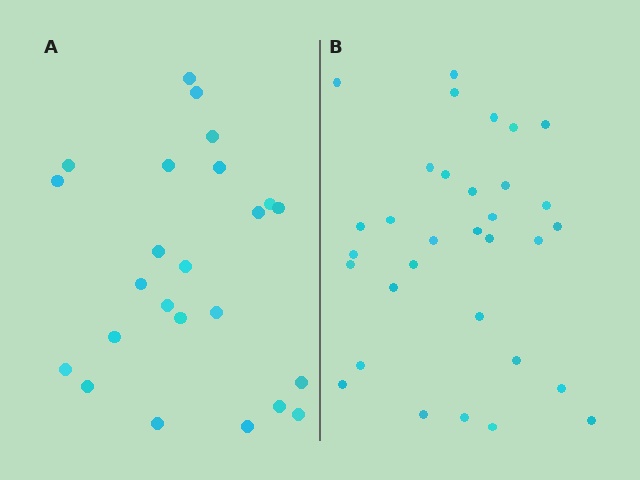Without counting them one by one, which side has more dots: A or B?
Region B (the right region) has more dots.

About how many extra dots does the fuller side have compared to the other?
Region B has roughly 8 or so more dots than region A.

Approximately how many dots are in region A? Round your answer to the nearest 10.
About 20 dots. (The exact count is 24, which rounds to 20.)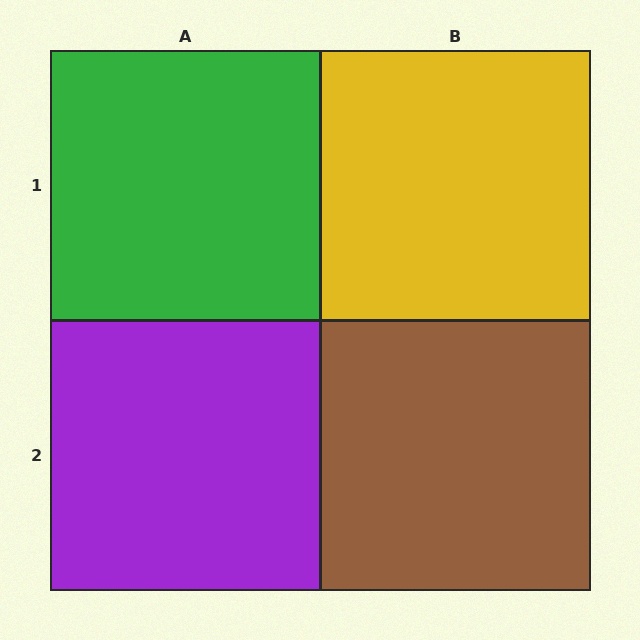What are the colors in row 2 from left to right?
Purple, brown.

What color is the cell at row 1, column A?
Green.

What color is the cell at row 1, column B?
Yellow.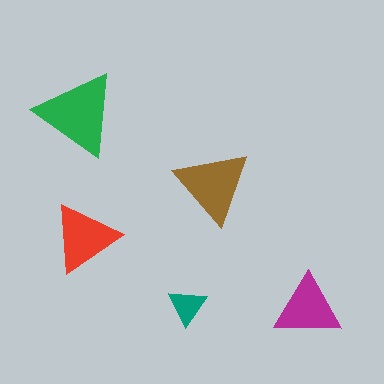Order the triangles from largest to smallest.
the green one, the brown one, the red one, the magenta one, the teal one.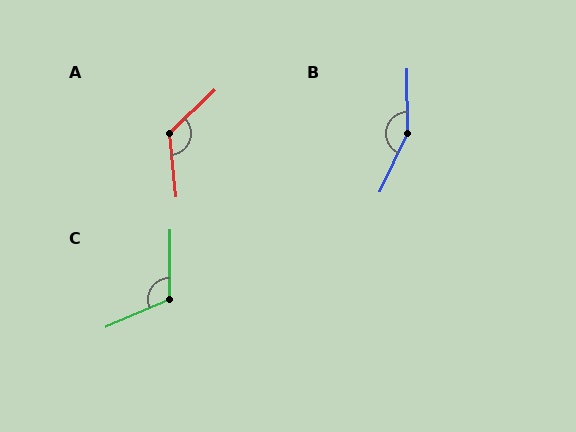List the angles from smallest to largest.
C (113°), A (128°), B (155°).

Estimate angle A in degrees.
Approximately 128 degrees.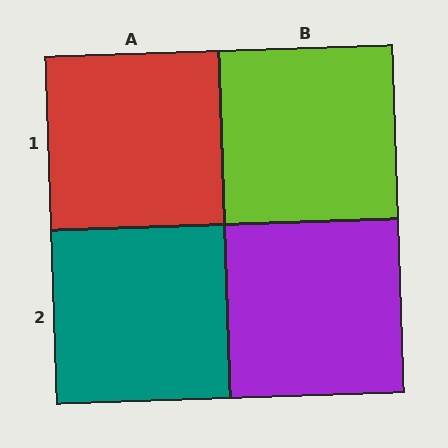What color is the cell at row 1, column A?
Red.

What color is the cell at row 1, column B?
Lime.